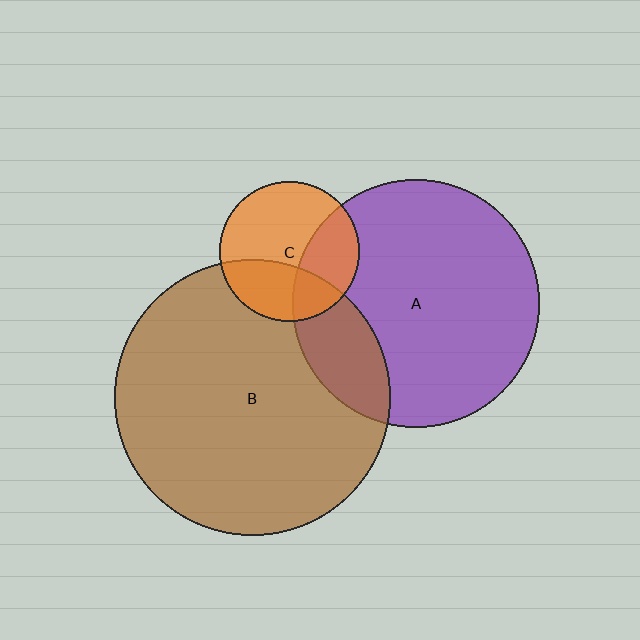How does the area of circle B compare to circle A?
Approximately 1.2 times.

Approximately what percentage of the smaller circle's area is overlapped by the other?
Approximately 35%.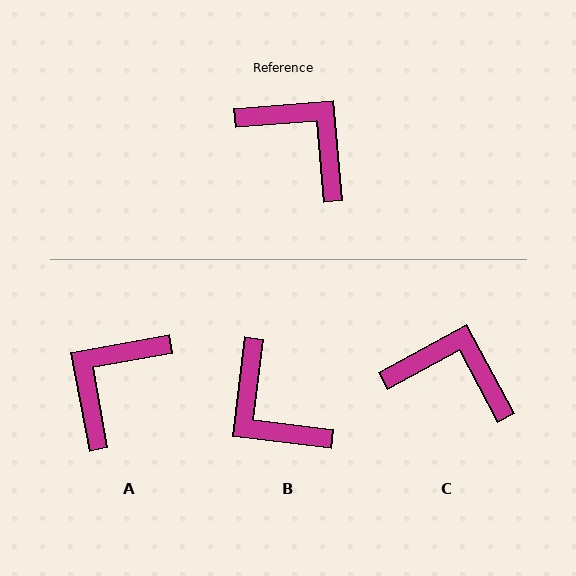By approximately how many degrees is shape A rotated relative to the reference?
Approximately 96 degrees counter-clockwise.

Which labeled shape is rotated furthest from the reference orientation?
B, about 168 degrees away.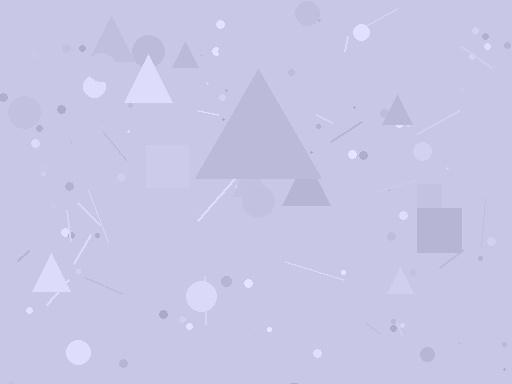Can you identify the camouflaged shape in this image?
The camouflaged shape is a triangle.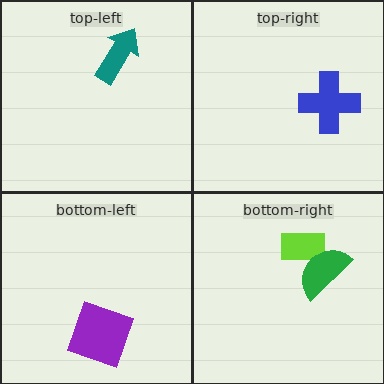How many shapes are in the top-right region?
1.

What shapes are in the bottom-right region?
The lime rectangle, the green semicircle.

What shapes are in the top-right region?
The blue cross.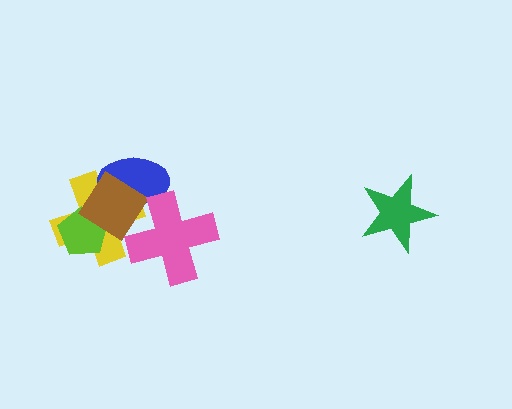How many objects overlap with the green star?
0 objects overlap with the green star.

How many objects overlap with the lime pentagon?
2 objects overlap with the lime pentagon.